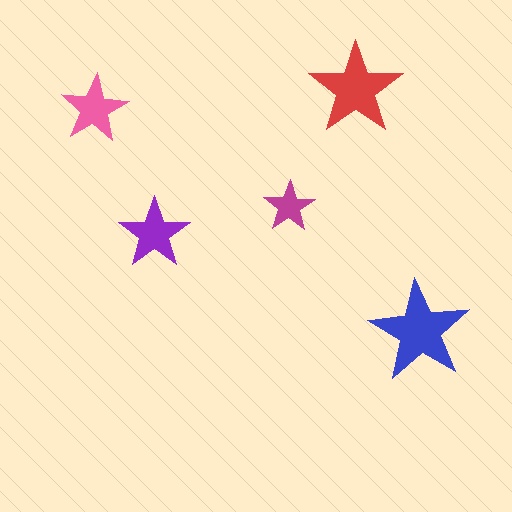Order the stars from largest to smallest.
the blue one, the red one, the purple one, the pink one, the magenta one.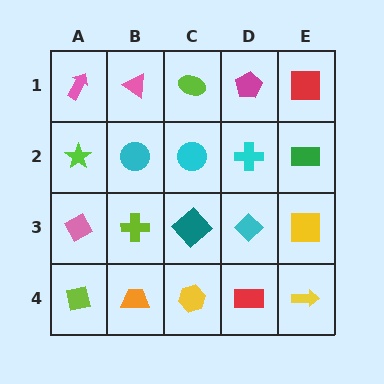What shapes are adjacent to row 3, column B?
A cyan circle (row 2, column B), an orange trapezoid (row 4, column B), a pink diamond (row 3, column A), a teal diamond (row 3, column C).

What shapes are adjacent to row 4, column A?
A pink diamond (row 3, column A), an orange trapezoid (row 4, column B).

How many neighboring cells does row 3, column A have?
3.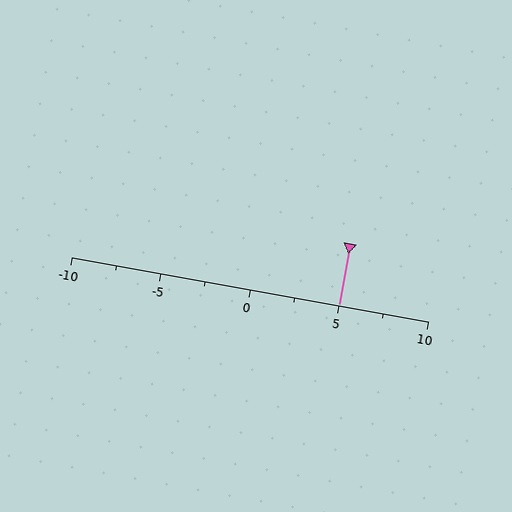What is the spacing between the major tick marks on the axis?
The major ticks are spaced 5 apart.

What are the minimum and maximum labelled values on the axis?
The axis runs from -10 to 10.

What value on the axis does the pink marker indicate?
The marker indicates approximately 5.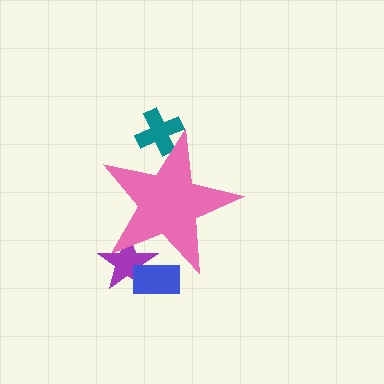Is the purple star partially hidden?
Yes, the purple star is partially hidden behind the pink star.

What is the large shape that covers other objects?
A pink star.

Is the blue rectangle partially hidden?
Yes, the blue rectangle is partially hidden behind the pink star.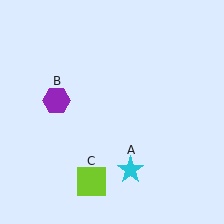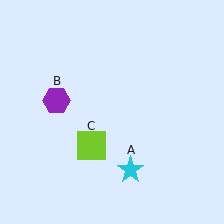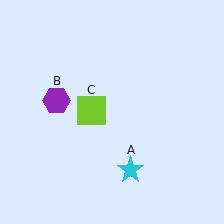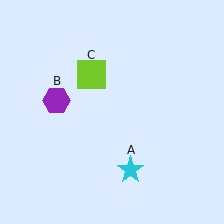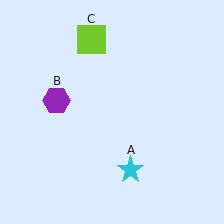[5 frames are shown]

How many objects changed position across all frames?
1 object changed position: lime square (object C).